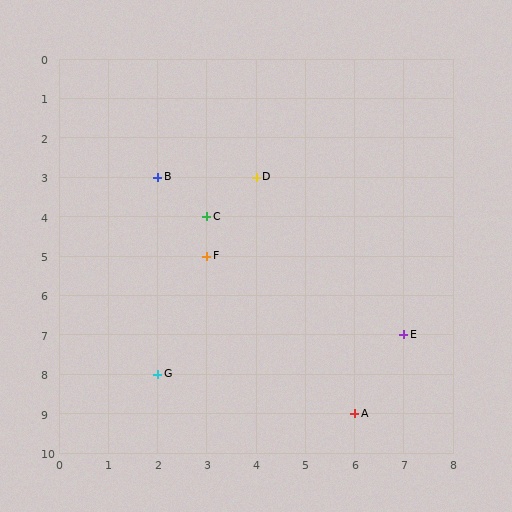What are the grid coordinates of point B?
Point B is at grid coordinates (2, 3).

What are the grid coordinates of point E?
Point E is at grid coordinates (7, 7).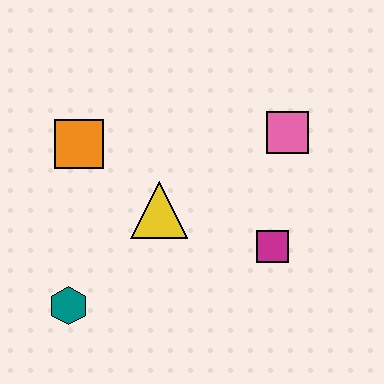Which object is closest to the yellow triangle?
The orange square is closest to the yellow triangle.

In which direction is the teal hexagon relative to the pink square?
The teal hexagon is to the left of the pink square.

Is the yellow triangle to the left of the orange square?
No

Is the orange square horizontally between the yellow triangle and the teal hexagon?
Yes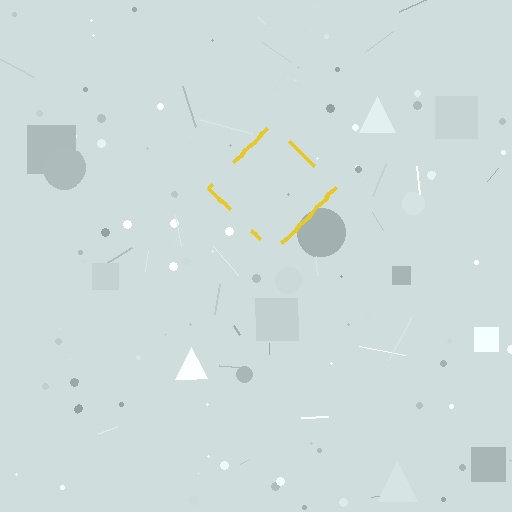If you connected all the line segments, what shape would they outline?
They would outline a diamond.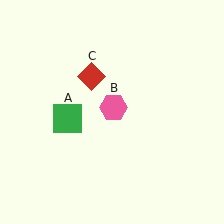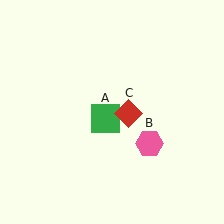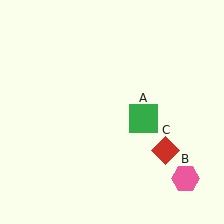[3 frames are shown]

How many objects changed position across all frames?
3 objects changed position: green square (object A), pink hexagon (object B), red diamond (object C).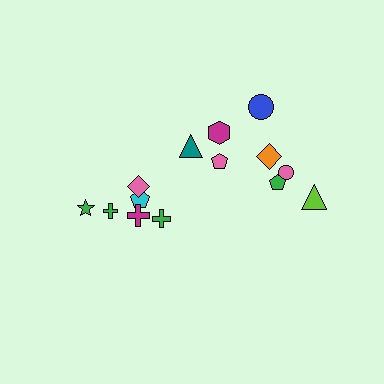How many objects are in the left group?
There are 6 objects.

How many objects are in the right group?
There are 8 objects.